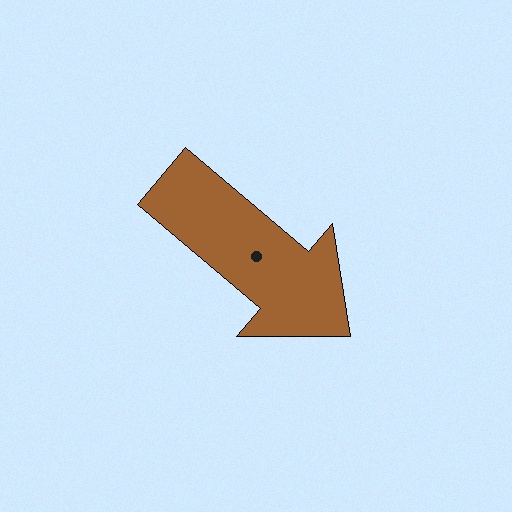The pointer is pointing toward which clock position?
Roughly 4 o'clock.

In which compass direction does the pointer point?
Southeast.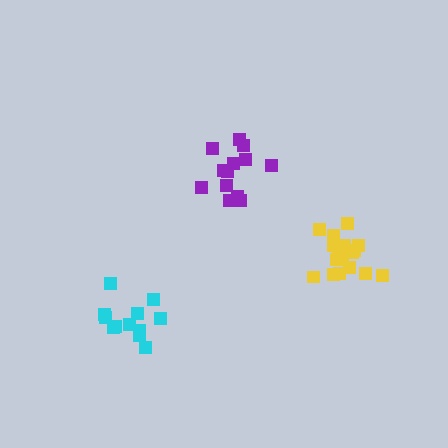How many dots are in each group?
Group 1: 13 dots, Group 2: 17 dots, Group 3: 12 dots (42 total).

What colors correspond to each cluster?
The clusters are colored: purple, yellow, cyan.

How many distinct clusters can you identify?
There are 3 distinct clusters.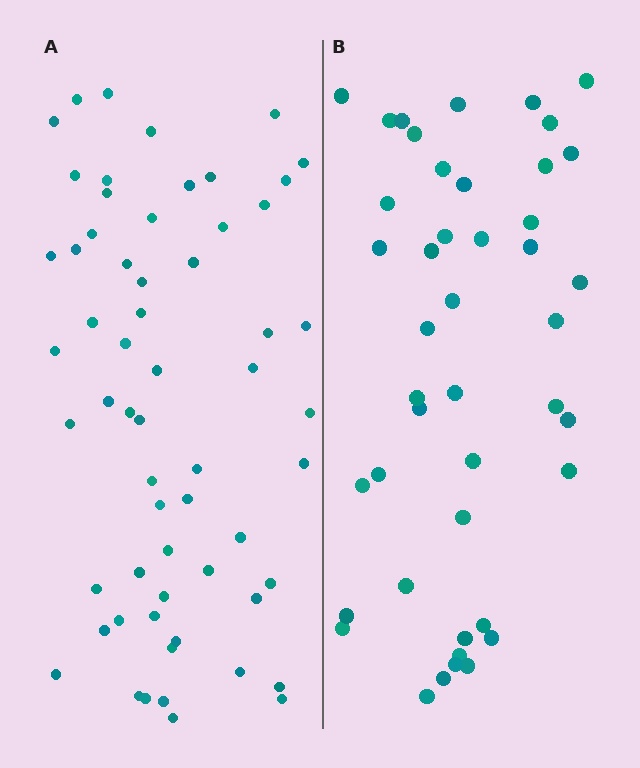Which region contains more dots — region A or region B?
Region A (the left region) has more dots.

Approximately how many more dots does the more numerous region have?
Region A has approximately 15 more dots than region B.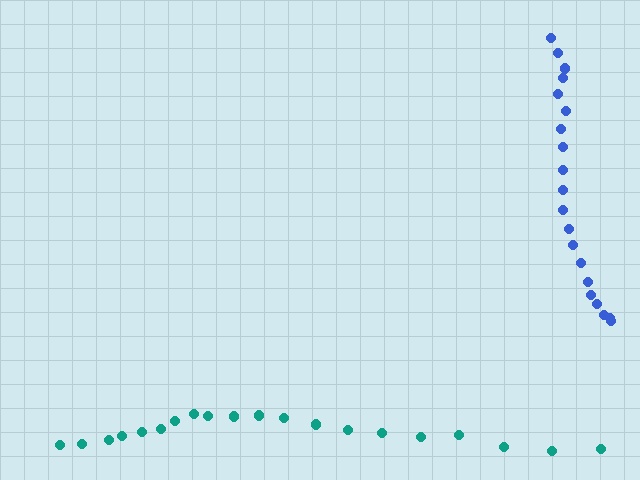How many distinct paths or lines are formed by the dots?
There are 2 distinct paths.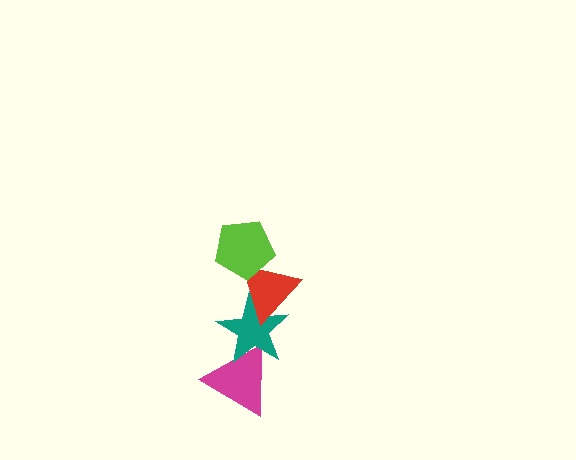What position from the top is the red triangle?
The red triangle is 2nd from the top.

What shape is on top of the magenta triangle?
The teal star is on top of the magenta triangle.